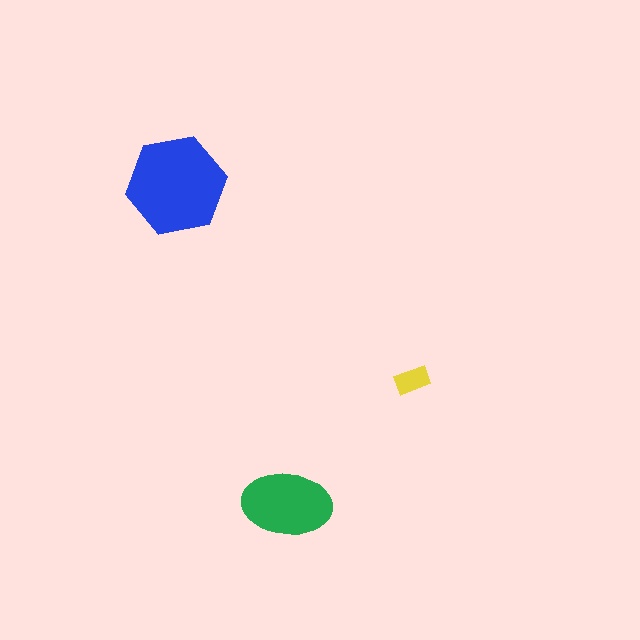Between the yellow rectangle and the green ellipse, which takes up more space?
The green ellipse.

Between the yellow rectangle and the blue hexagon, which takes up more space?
The blue hexagon.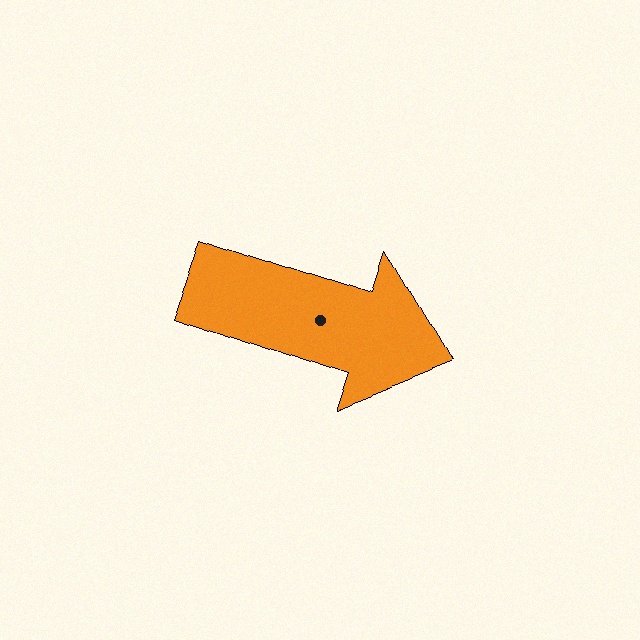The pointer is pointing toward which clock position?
Roughly 4 o'clock.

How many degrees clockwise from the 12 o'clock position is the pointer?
Approximately 109 degrees.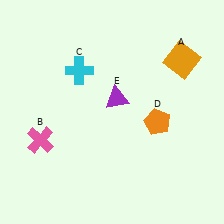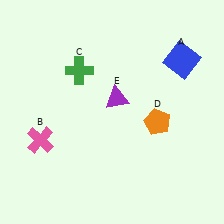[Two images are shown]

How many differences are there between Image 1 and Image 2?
There are 2 differences between the two images.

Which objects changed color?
A changed from orange to blue. C changed from cyan to green.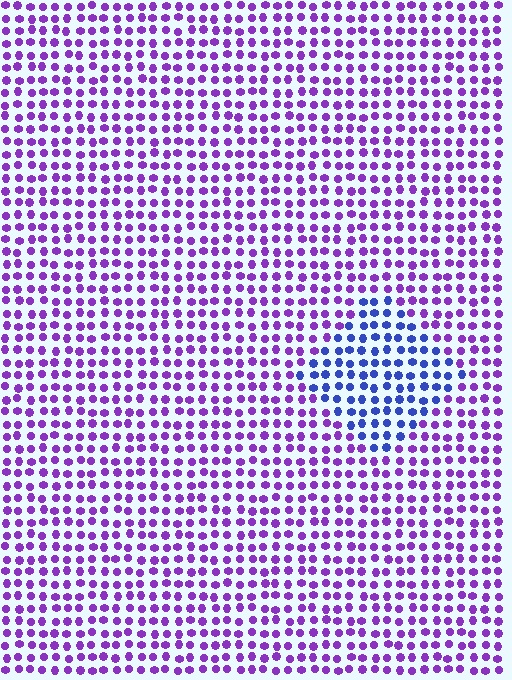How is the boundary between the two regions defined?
The boundary is defined purely by a slight shift in hue (about 47 degrees). Spacing, size, and orientation are identical on both sides.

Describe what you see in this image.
The image is filled with small purple elements in a uniform arrangement. A diamond-shaped region is visible where the elements are tinted to a slightly different hue, forming a subtle color boundary.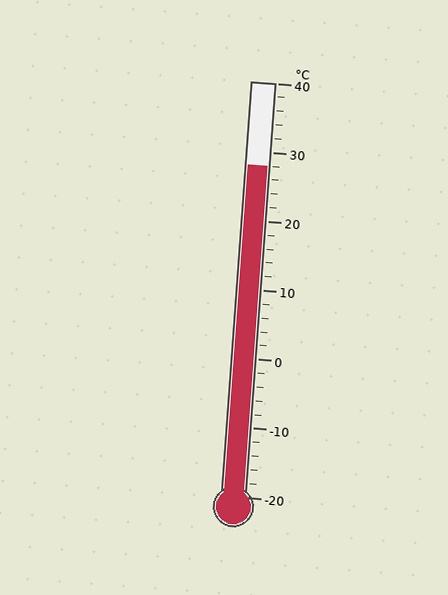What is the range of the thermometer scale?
The thermometer scale ranges from -20°C to 40°C.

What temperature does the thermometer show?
The thermometer shows approximately 28°C.